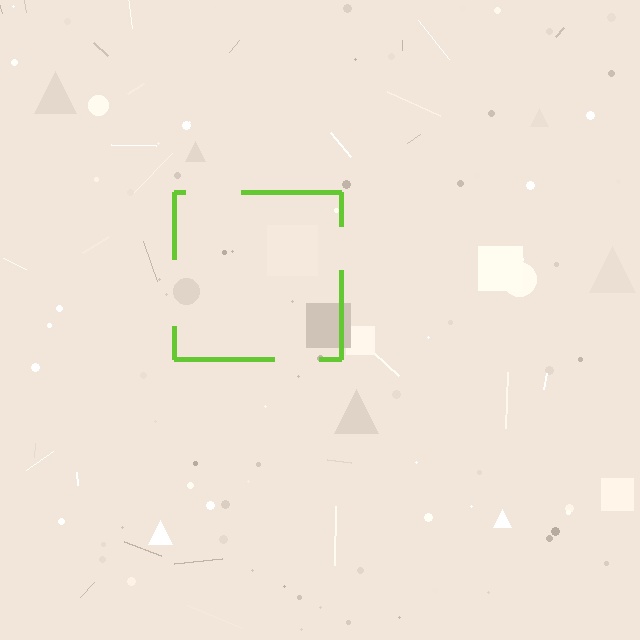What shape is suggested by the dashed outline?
The dashed outline suggests a square.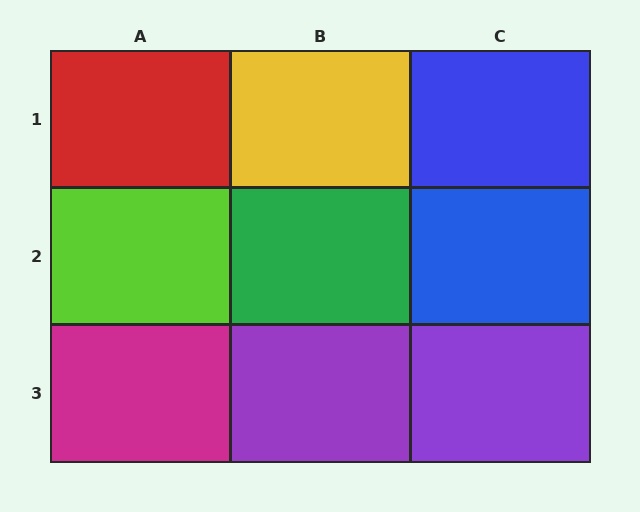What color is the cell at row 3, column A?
Magenta.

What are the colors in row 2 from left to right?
Lime, green, blue.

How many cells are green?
1 cell is green.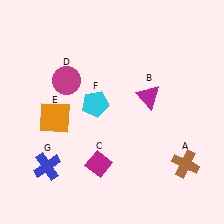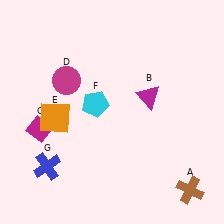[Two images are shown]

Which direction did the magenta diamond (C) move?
The magenta diamond (C) moved left.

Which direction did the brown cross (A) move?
The brown cross (A) moved down.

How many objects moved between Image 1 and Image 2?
2 objects moved between the two images.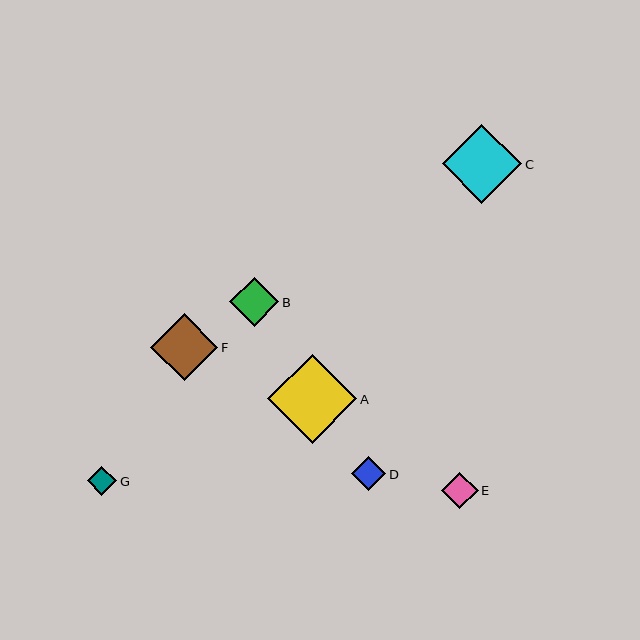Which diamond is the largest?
Diamond A is the largest with a size of approximately 89 pixels.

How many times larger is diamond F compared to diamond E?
Diamond F is approximately 1.9 times the size of diamond E.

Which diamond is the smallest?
Diamond G is the smallest with a size of approximately 30 pixels.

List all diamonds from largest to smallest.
From largest to smallest: A, C, F, B, E, D, G.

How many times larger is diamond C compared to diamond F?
Diamond C is approximately 1.2 times the size of diamond F.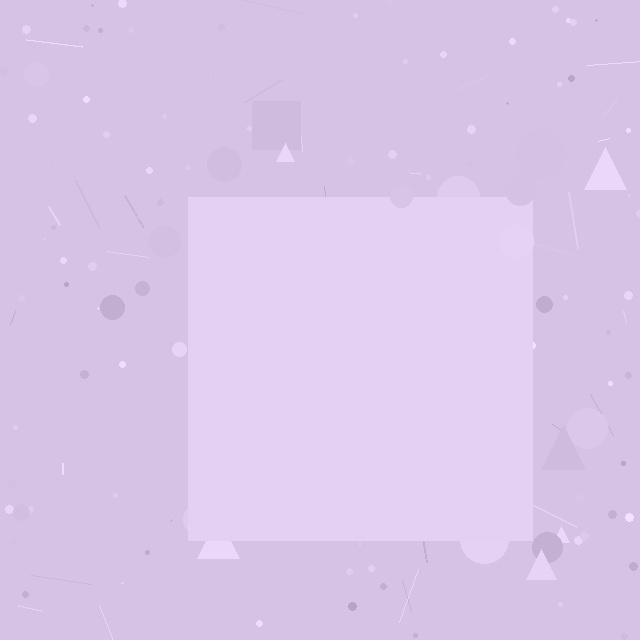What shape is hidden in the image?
A square is hidden in the image.